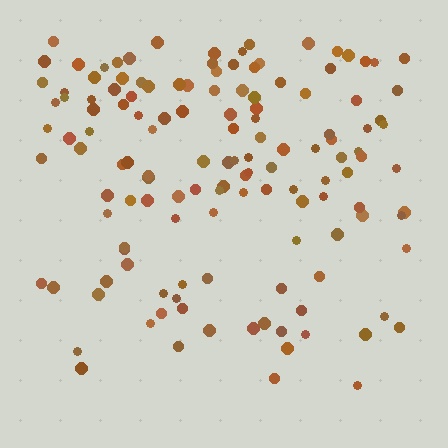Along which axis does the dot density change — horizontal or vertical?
Vertical.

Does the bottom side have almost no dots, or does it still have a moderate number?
Still a moderate number, just noticeably fewer than the top.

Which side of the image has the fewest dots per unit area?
The bottom.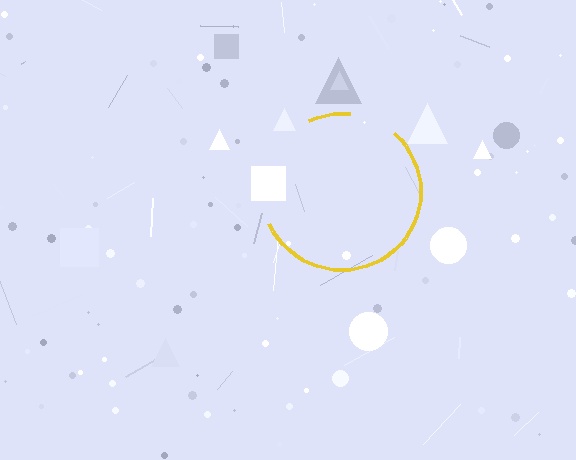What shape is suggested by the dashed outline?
The dashed outline suggests a circle.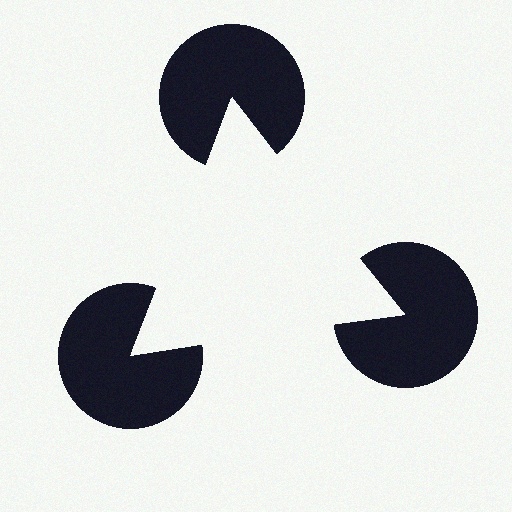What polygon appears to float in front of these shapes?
An illusory triangle — its edges are inferred from the aligned wedge cuts in the pac-man discs, not physically drawn.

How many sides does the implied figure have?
3 sides.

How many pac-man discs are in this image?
There are 3 — one at each vertex of the illusory triangle.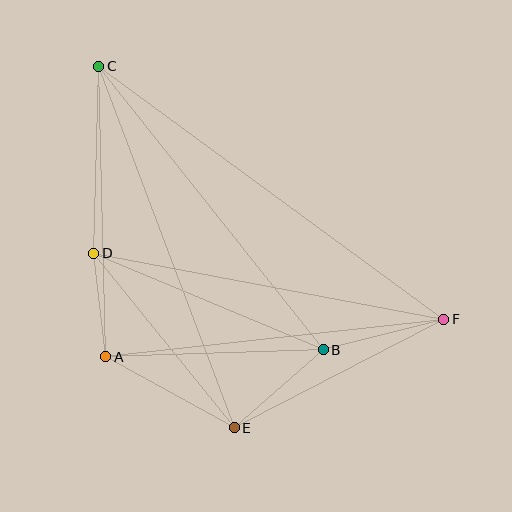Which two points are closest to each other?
Points A and D are closest to each other.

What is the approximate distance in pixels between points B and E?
The distance between B and E is approximately 118 pixels.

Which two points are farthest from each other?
Points C and F are farthest from each other.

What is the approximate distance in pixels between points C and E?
The distance between C and E is approximately 386 pixels.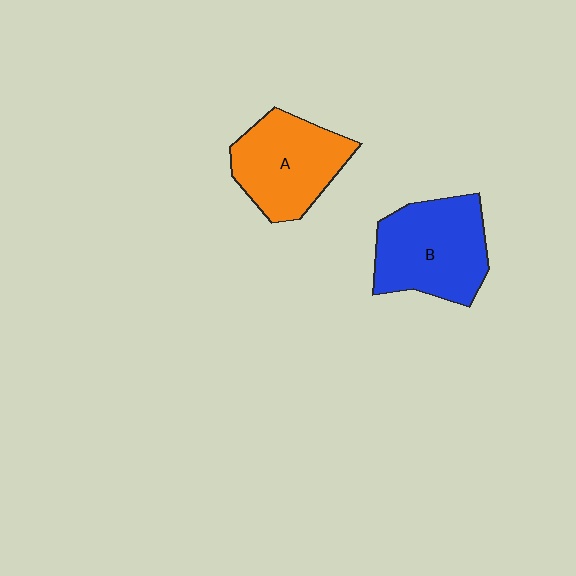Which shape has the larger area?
Shape B (blue).